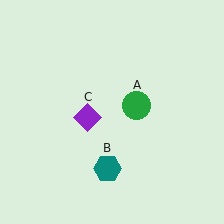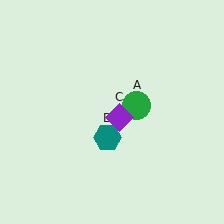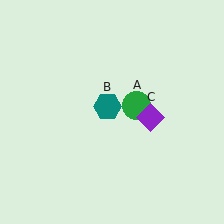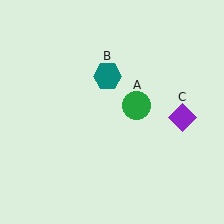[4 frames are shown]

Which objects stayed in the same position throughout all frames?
Green circle (object A) remained stationary.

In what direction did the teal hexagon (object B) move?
The teal hexagon (object B) moved up.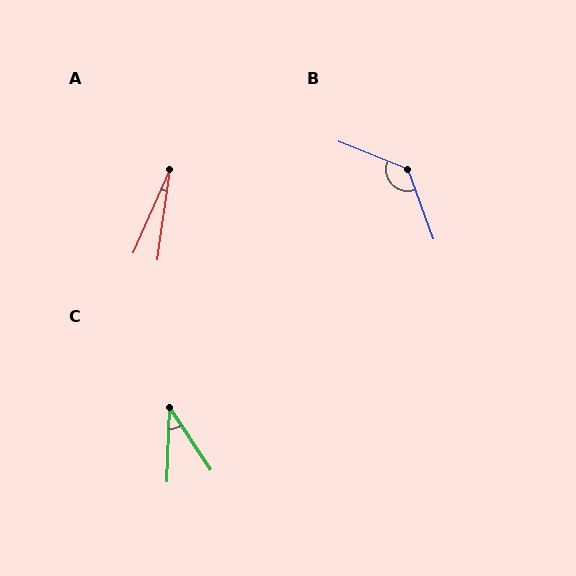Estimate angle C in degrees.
Approximately 35 degrees.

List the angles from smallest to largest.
A (16°), C (35°), B (132°).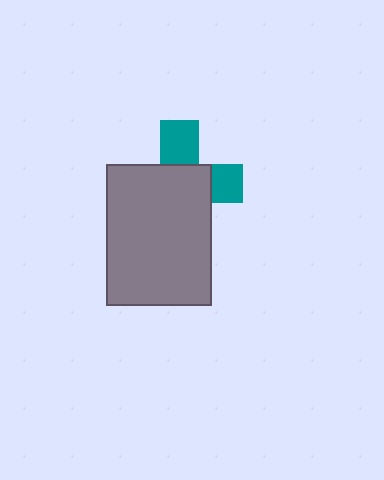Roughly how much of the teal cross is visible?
A small part of it is visible (roughly 35%).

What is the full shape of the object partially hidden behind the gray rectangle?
The partially hidden object is a teal cross.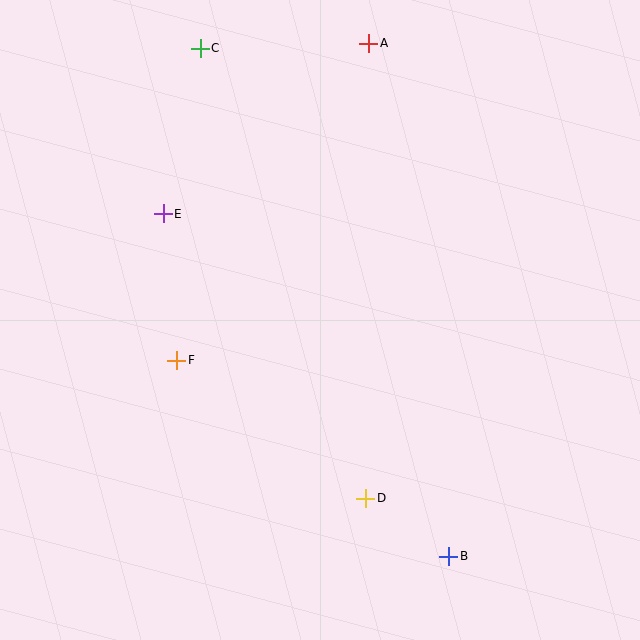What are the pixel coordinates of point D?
Point D is at (366, 498).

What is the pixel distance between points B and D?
The distance between B and D is 101 pixels.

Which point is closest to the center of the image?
Point F at (177, 360) is closest to the center.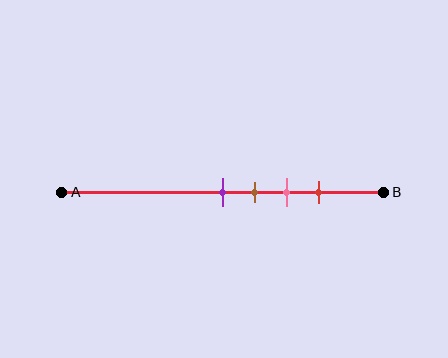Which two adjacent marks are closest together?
The purple and brown marks are the closest adjacent pair.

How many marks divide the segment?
There are 4 marks dividing the segment.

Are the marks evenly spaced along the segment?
Yes, the marks are approximately evenly spaced.